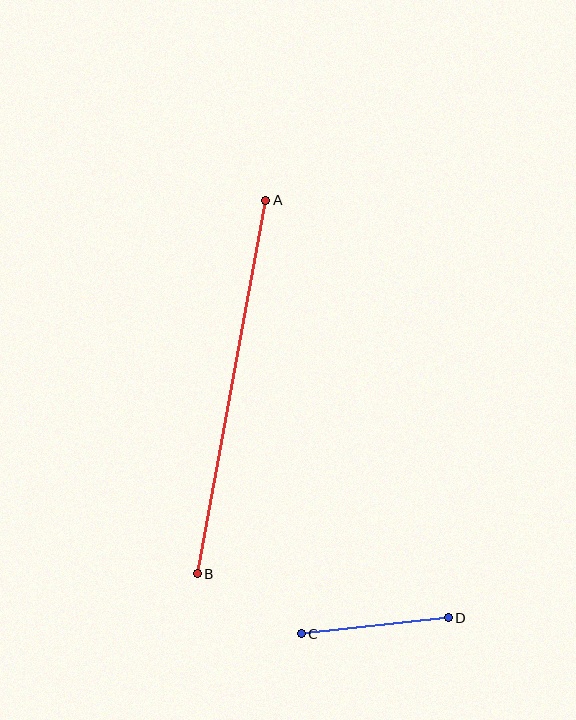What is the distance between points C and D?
The distance is approximately 148 pixels.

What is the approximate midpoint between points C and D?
The midpoint is at approximately (375, 626) pixels.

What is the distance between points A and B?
The distance is approximately 380 pixels.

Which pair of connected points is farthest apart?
Points A and B are farthest apart.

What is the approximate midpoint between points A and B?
The midpoint is at approximately (231, 387) pixels.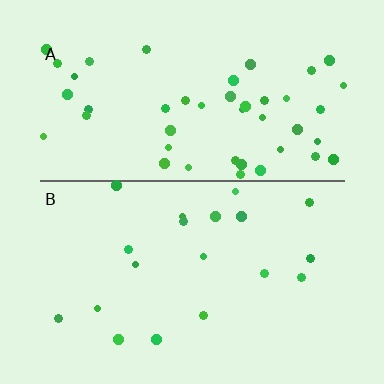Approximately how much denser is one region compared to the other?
Approximately 2.4× — region A over region B.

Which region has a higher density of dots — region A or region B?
A (the top).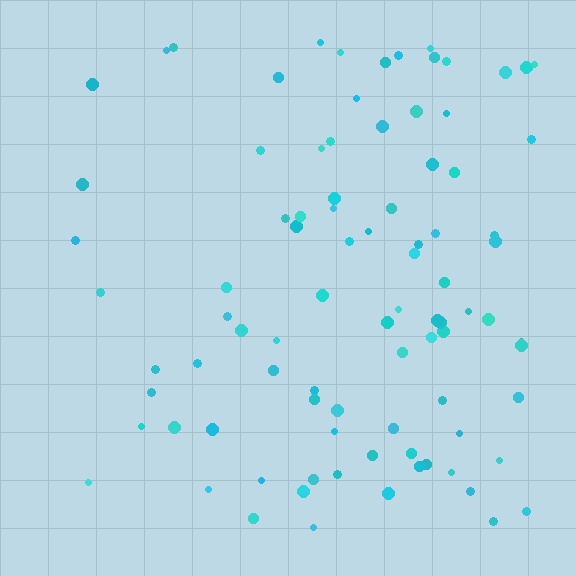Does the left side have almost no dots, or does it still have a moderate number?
Still a moderate number, just noticeably fewer than the right.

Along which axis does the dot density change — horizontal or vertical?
Horizontal.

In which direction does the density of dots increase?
From left to right, with the right side densest.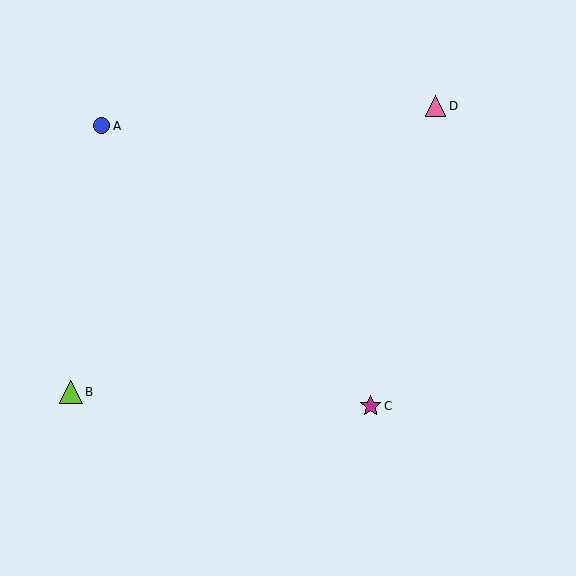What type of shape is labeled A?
Shape A is a blue circle.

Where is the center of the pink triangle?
The center of the pink triangle is at (436, 106).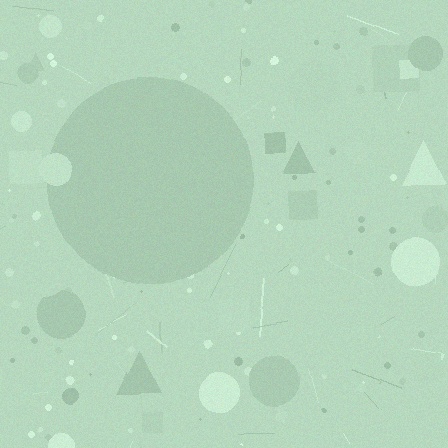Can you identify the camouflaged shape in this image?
The camouflaged shape is a circle.